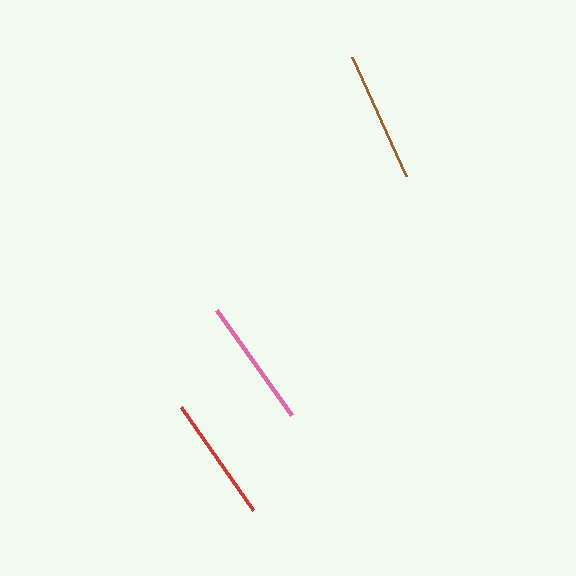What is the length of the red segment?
The red segment is approximately 125 pixels long.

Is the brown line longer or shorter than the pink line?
The brown line is longer than the pink line.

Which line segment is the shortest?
The red line is the shortest at approximately 125 pixels.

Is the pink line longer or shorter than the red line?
The pink line is longer than the red line.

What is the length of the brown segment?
The brown segment is approximately 131 pixels long.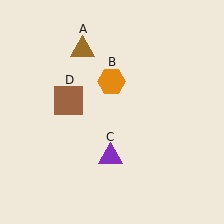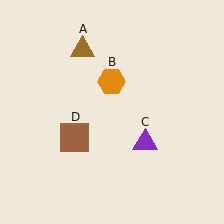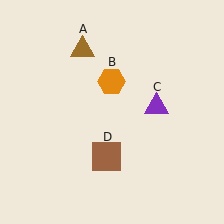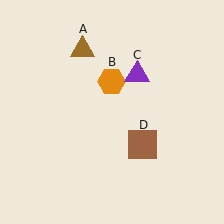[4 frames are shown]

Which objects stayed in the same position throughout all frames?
Brown triangle (object A) and orange hexagon (object B) remained stationary.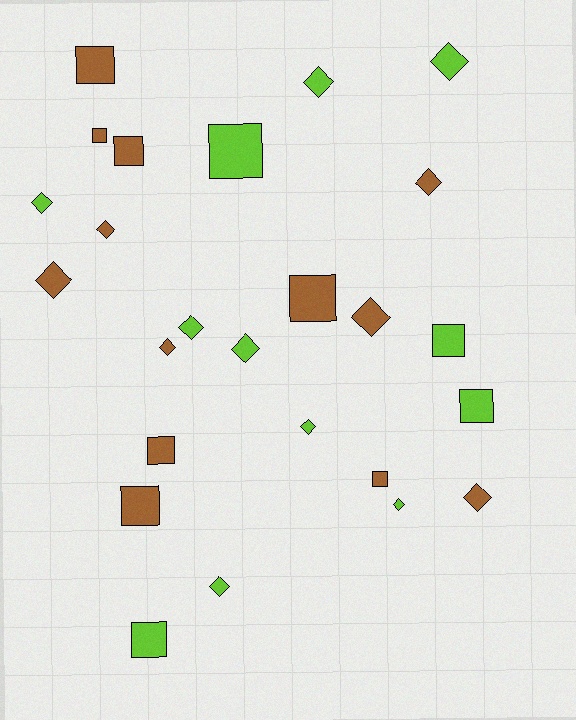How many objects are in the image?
There are 25 objects.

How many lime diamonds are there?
There are 8 lime diamonds.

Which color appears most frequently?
Brown, with 13 objects.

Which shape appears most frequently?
Diamond, with 14 objects.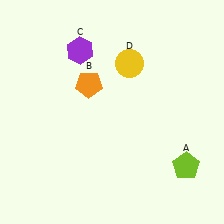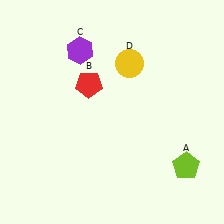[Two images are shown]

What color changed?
The pentagon (B) changed from orange in Image 1 to red in Image 2.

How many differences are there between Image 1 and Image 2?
There is 1 difference between the two images.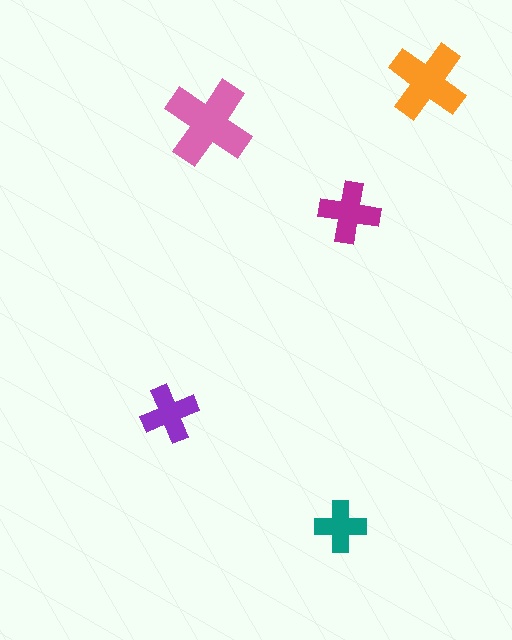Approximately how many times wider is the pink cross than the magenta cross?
About 1.5 times wider.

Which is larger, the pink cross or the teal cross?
The pink one.